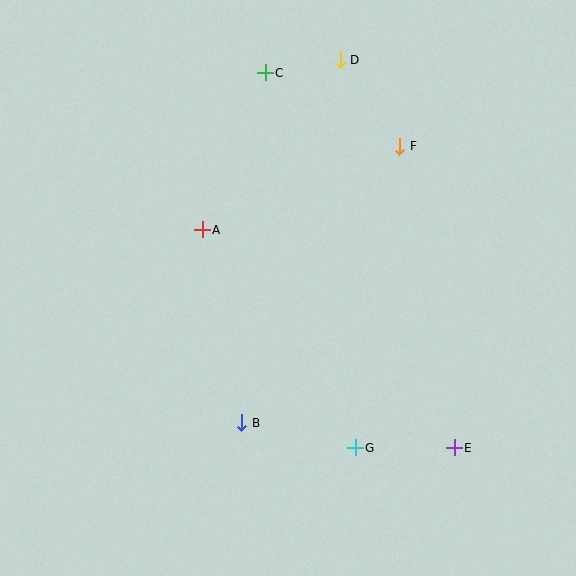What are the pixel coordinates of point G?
Point G is at (355, 448).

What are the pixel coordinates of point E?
Point E is at (454, 448).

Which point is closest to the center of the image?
Point A at (202, 230) is closest to the center.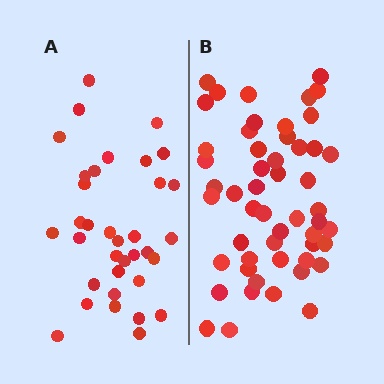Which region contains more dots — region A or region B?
Region B (the right region) has more dots.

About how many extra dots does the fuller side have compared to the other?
Region B has approximately 15 more dots than region A.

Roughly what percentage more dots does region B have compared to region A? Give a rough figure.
About 50% more.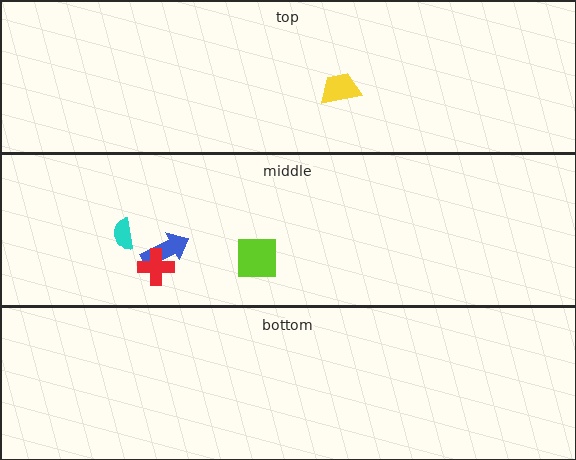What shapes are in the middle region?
The blue arrow, the lime square, the red cross, the cyan semicircle.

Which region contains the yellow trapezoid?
The top region.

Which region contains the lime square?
The middle region.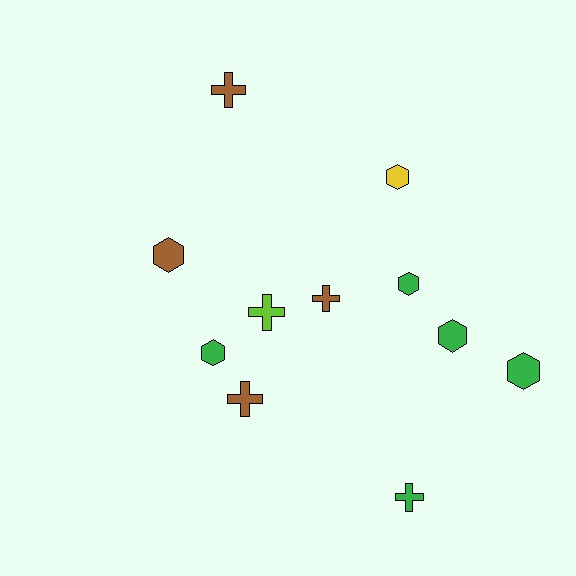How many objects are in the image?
There are 11 objects.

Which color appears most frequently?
Green, with 5 objects.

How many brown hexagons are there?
There is 1 brown hexagon.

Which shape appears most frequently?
Hexagon, with 6 objects.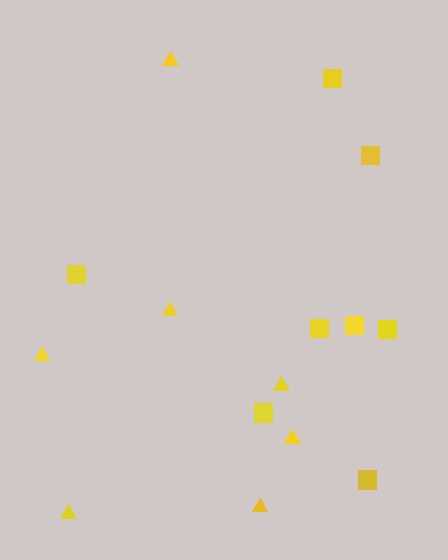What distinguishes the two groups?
There are 2 groups: one group of squares (8) and one group of triangles (7).